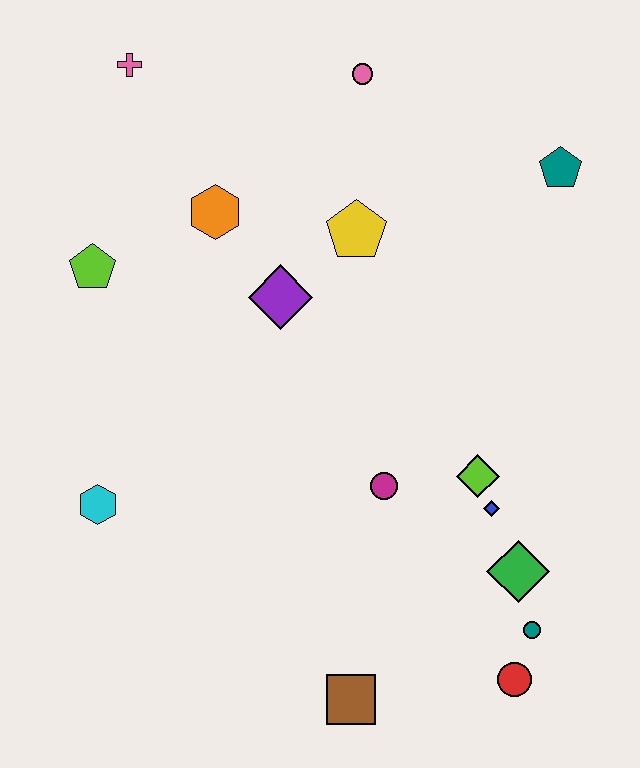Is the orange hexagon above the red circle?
Yes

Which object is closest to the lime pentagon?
The orange hexagon is closest to the lime pentagon.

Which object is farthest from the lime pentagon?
The red circle is farthest from the lime pentagon.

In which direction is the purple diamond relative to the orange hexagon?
The purple diamond is below the orange hexagon.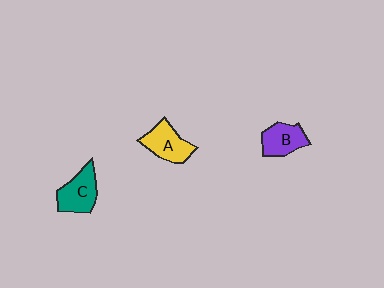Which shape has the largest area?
Shape C (teal).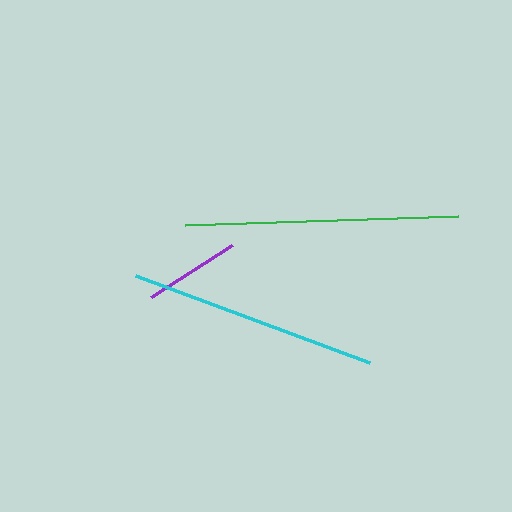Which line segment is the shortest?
The purple line is the shortest at approximately 96 pixels.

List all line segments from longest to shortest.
From longest to shortest: green, cyan, purple.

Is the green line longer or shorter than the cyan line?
The green line is longer than the cyan line.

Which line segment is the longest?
The green line is the longest at approximately 273 pixels.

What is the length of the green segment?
The green segment is approximately 273 pixels long.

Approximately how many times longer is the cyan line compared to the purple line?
The cyan line is approximately 2.6 times the length of the purple line.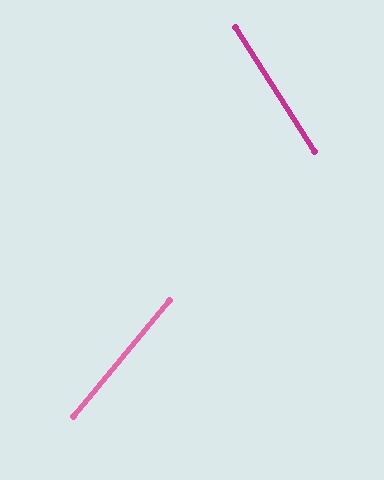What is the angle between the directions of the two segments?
Approximately 72 degrees.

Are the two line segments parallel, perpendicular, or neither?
Neither parallel nor perpendicular — they differ by about 72°.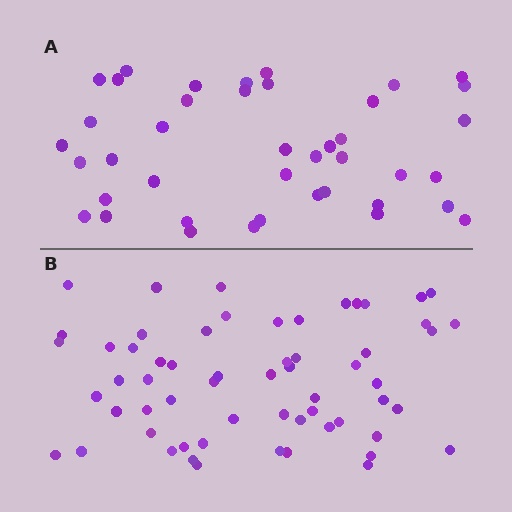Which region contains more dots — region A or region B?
Region B (the bottom region) has more dots.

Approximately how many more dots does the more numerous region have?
Region B has approximately 20 more dots than region A.